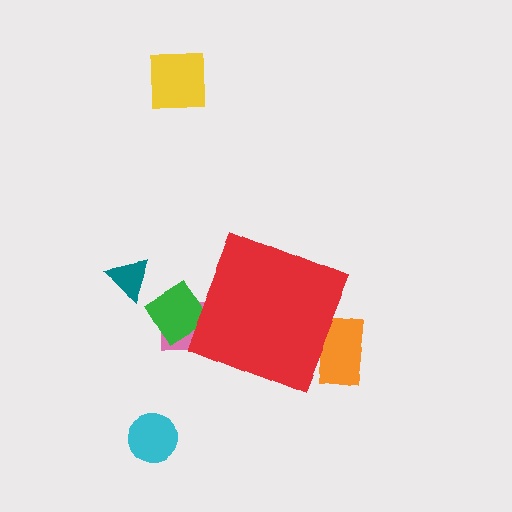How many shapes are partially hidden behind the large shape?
3 shapes are partially hidden.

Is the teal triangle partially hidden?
No, the teal triangle is fully visible.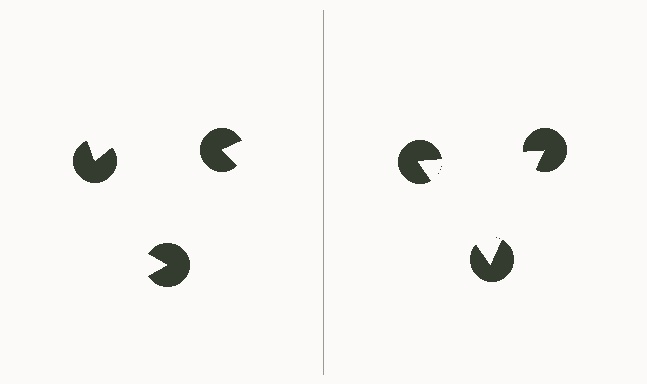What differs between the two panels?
The pac-man discs are positioned identically on both sides; only the wedge orientations differ. On the right they align to a triangle; on the left they are misaligned.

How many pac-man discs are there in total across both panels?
6 — 3 on each side.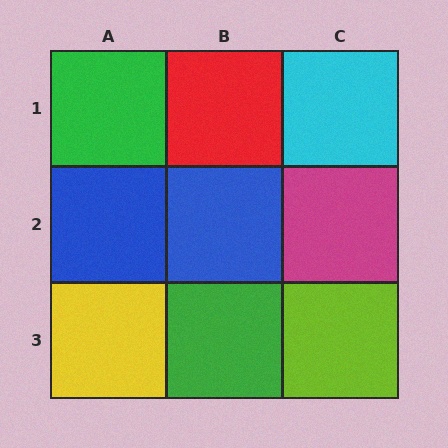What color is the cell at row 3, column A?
Yellow.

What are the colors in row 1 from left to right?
Green, red, cyan.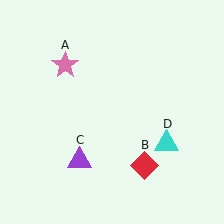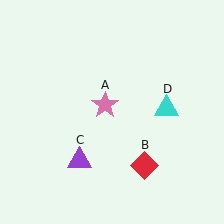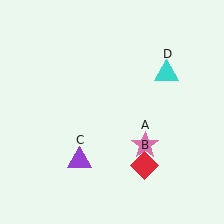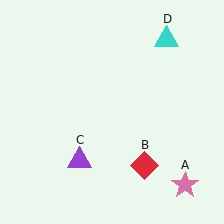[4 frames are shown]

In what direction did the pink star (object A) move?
The pink star (object A) moved down and to the right.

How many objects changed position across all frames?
2 objects changed position: pink star (object A), cyan triangle (object D).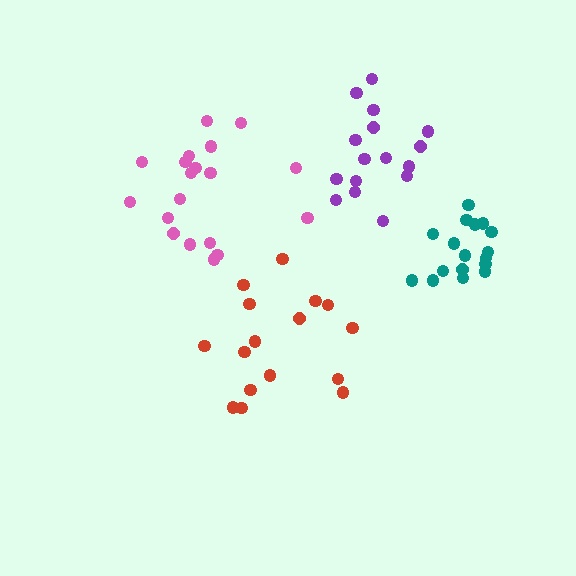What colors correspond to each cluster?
The clusters are colored: red, purple, pink, teal.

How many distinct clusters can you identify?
There are 4 distinct clusters.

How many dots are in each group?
Group 1: 16 dots, Group 2: 16 dots, Group 3: 19 dots, Group 4: 17 dots (68 total).